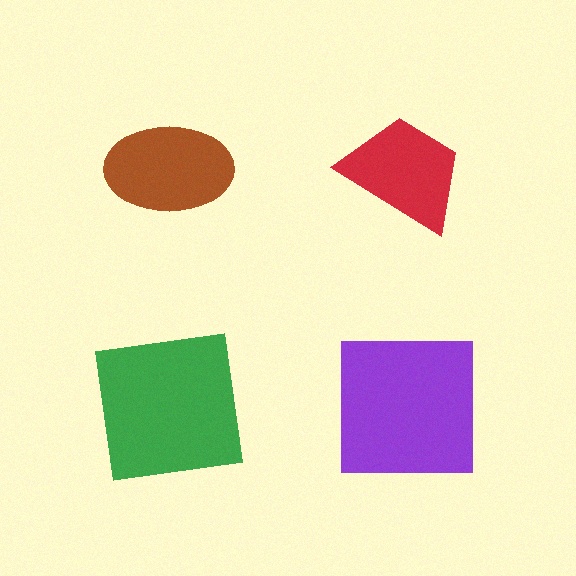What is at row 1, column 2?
A red trapezoid.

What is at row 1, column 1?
A brown ellipse.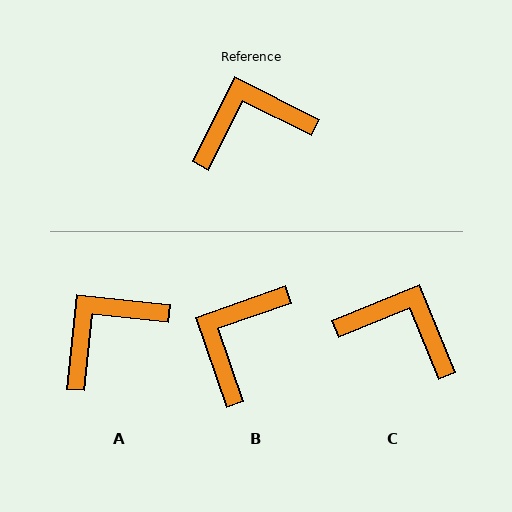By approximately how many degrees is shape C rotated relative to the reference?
Approximately 41 degrees clockwise.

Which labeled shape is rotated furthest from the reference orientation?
B, about 46 degrees away.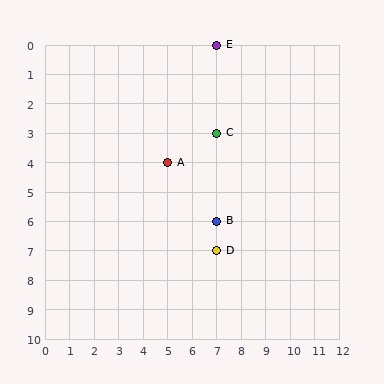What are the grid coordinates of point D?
Point D is at grid coordinates (7, 7).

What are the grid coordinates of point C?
Point C is at grid coordinates (7, 3).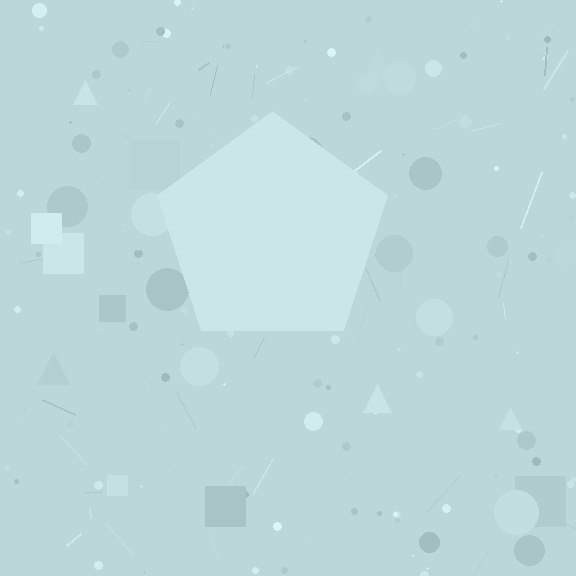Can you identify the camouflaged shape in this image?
The camouflaged shape is a pentagon.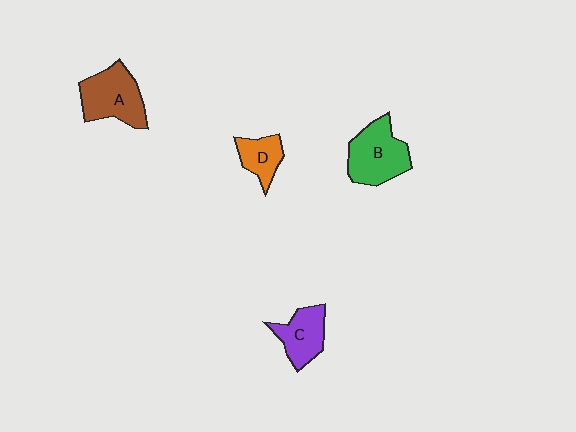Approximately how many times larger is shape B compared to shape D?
Approximately 1.9 times.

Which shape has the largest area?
Shape B (green).